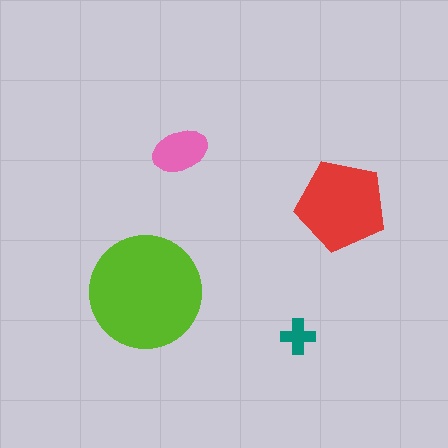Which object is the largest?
The lime circle.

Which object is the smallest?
The teal cross.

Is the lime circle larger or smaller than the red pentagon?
Larger.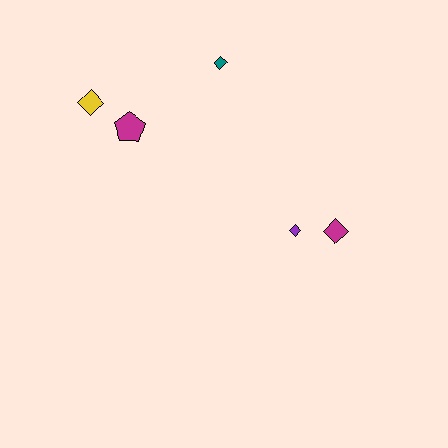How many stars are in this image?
There are no stars.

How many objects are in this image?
There are 5 objects.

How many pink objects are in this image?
There are no pink objects.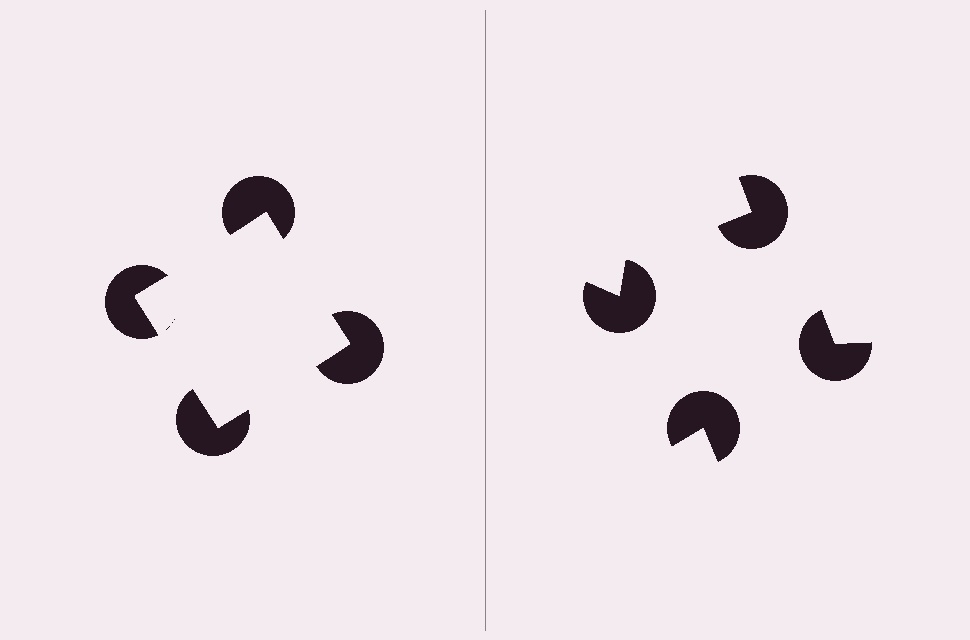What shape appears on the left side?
An illusory square.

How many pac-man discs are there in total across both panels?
8 — 4 on each side.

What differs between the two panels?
The pac-man discs are positioned identically on both sides; only the wedge orientations differ. On the left they align to a square; on the right they are misaligned.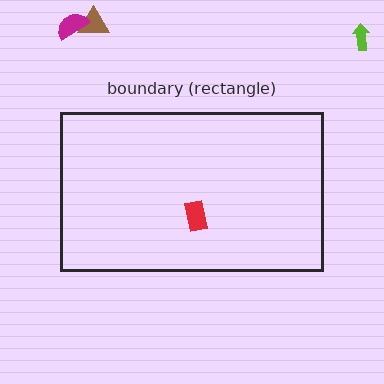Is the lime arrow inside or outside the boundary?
Outside.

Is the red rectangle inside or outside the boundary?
Inside.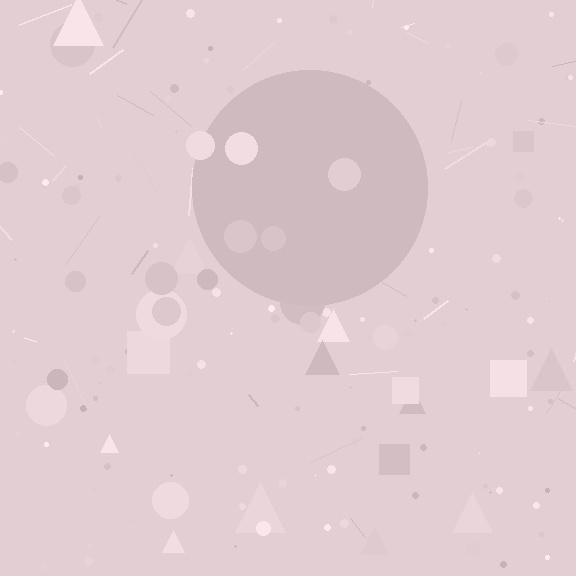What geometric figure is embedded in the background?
A circle is embedded in the background.